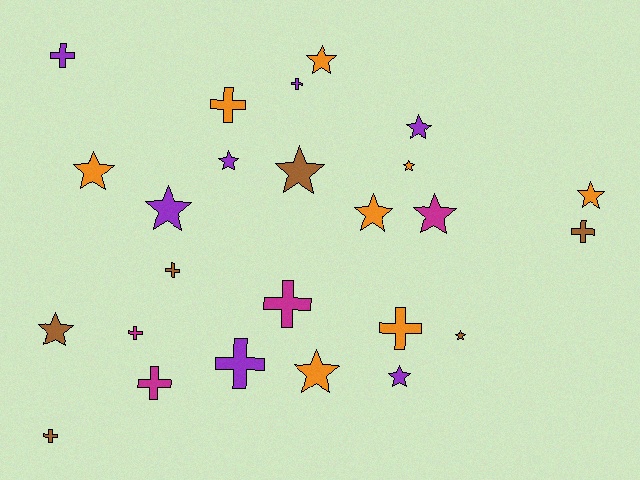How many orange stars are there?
There are 6 orange stars.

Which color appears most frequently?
Orange, with 8 objects.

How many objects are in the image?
There are 25 objects.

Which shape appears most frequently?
Star, with 14 objects.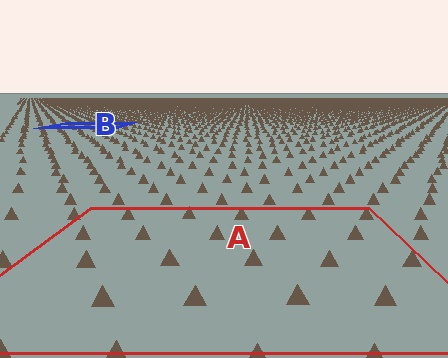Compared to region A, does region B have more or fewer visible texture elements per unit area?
Region B has more texture elements per unit area — they are packed more densely because it is farther away.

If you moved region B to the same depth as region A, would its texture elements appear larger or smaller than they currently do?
They would appear larger. At a closer depth, the same texture elements are projected at a bigger on-screen size.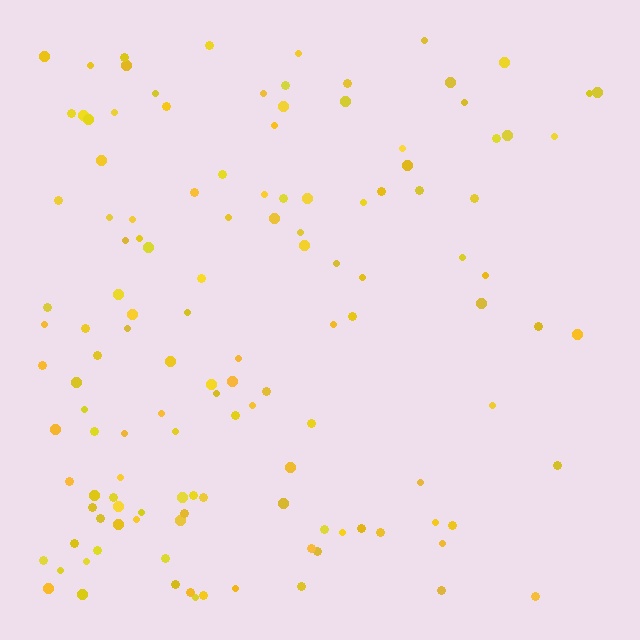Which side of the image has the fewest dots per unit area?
The right.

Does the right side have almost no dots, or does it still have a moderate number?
Still a moderate number, just noticeably fewer than the left.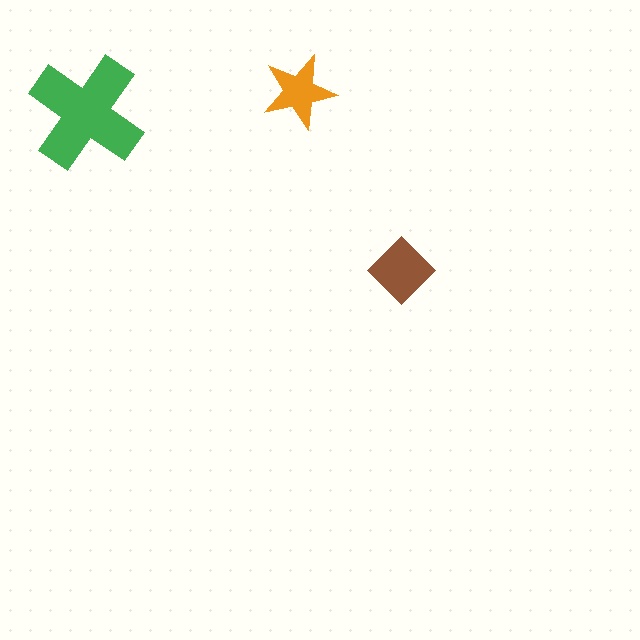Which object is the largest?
The green cross.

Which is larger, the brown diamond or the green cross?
The green cross.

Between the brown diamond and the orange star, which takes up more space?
The brown diamond.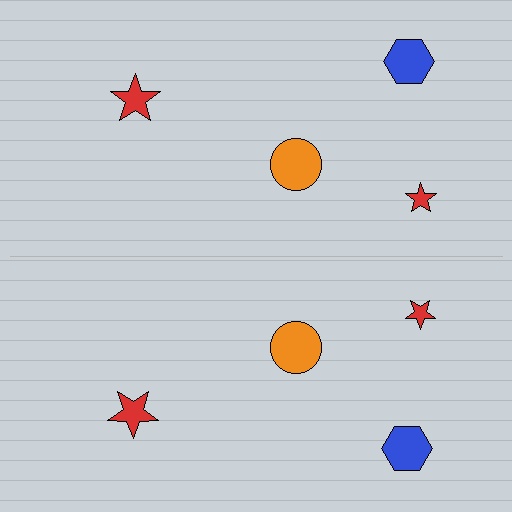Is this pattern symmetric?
Yes, this pattern has bilateral (reflection) symmetry.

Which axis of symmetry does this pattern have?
The pattern has a horizontal axis of symmetry running through the center of the image.